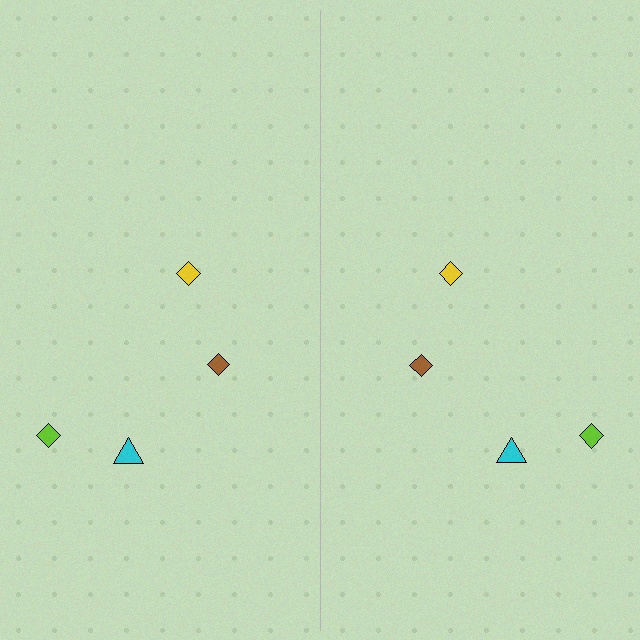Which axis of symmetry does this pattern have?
The pattern has a vertical axis of symmetry running through the center of the image.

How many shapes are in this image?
There are 8 shapes in this image.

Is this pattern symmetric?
Yes, this pattern has bilateral (reflection) symmetry.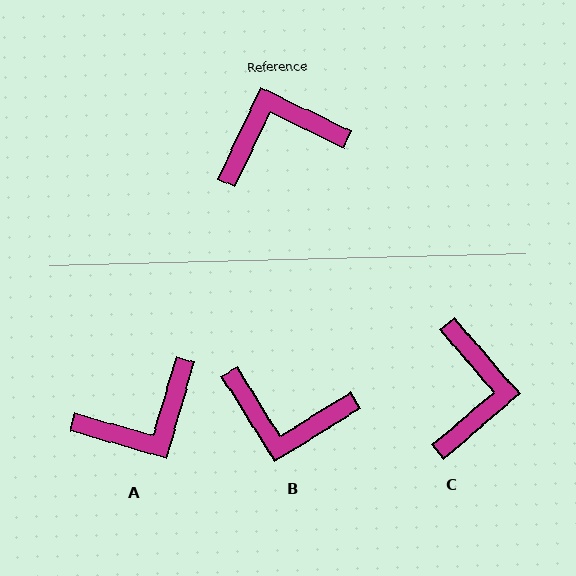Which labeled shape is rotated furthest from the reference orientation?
A, about 170 degrees away.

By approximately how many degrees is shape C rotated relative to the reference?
Approximately 114 degrees clockwise.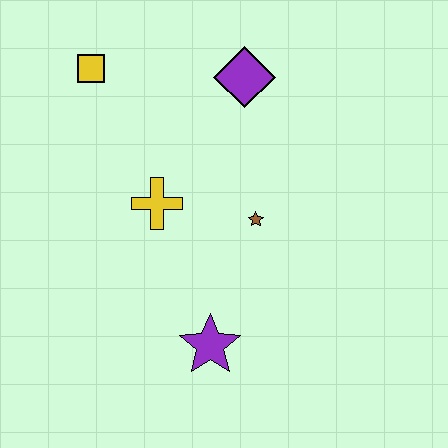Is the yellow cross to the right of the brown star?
No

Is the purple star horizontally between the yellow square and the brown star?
Yes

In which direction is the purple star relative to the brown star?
The purple star is below the brown star.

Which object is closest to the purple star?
The brown star is closest to the purple star.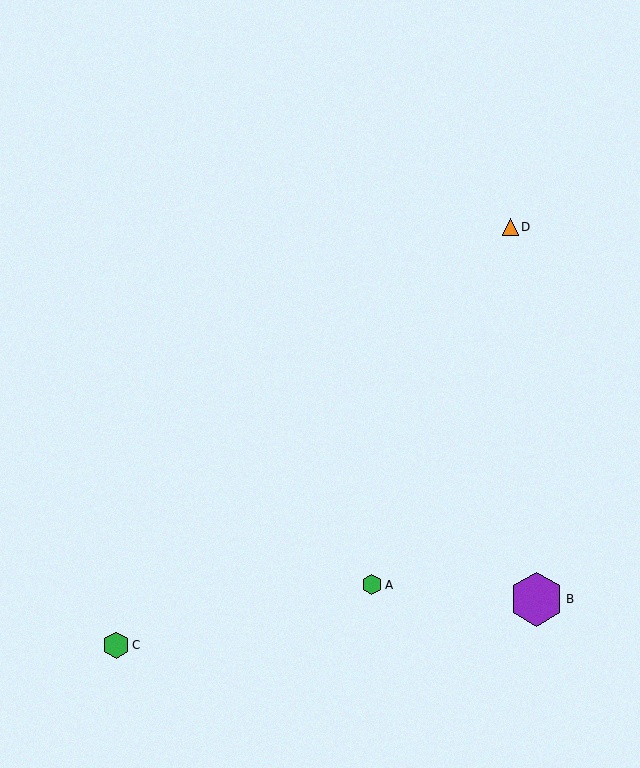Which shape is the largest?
The purple hexagon (labeled B) is the largest.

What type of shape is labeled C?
Shape C is a green hexagon.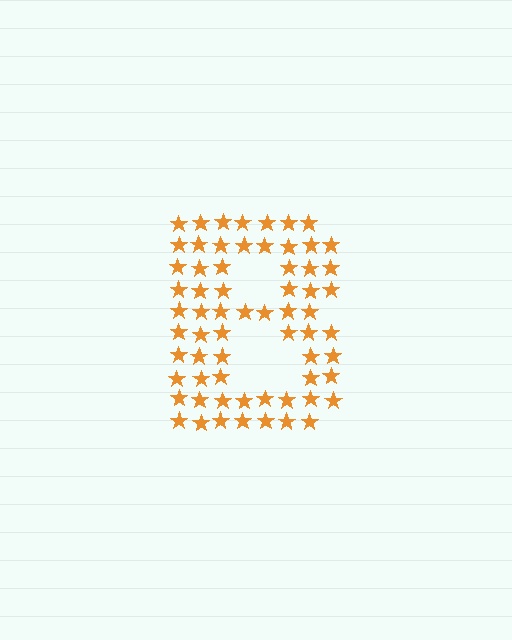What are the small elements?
The small elements are stars.